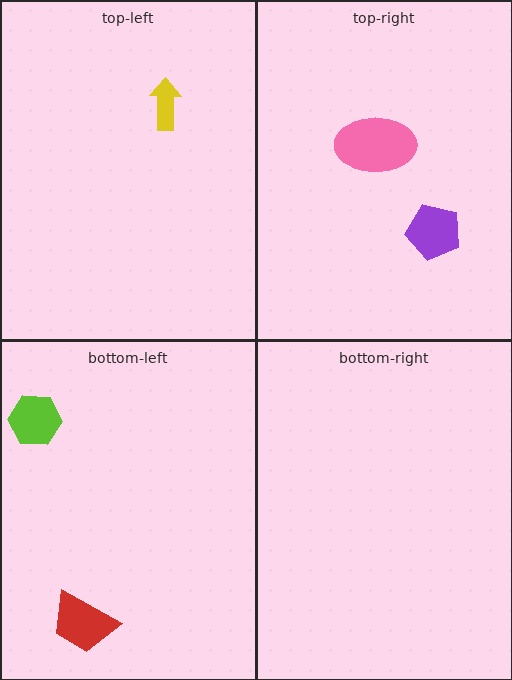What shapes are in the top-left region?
The yellow arrow.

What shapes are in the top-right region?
The pink ellipse, the purple pentagon.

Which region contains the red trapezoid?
The bottom-left region.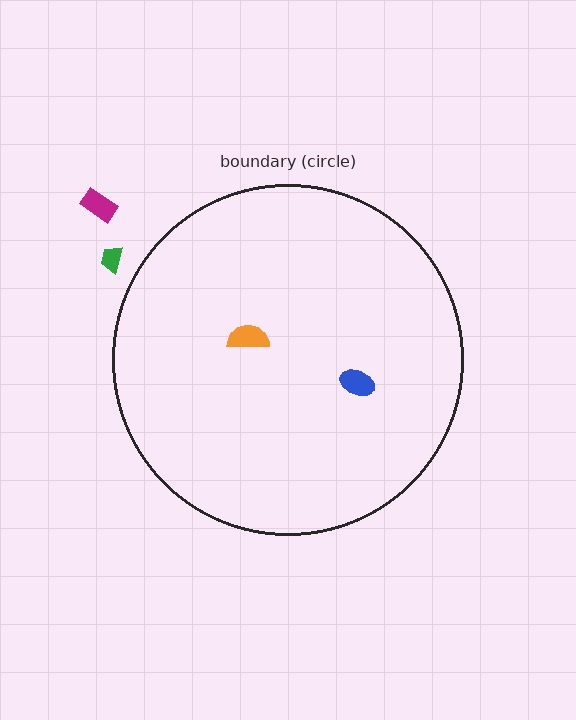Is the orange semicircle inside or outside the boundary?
Inside.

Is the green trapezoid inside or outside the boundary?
Outside.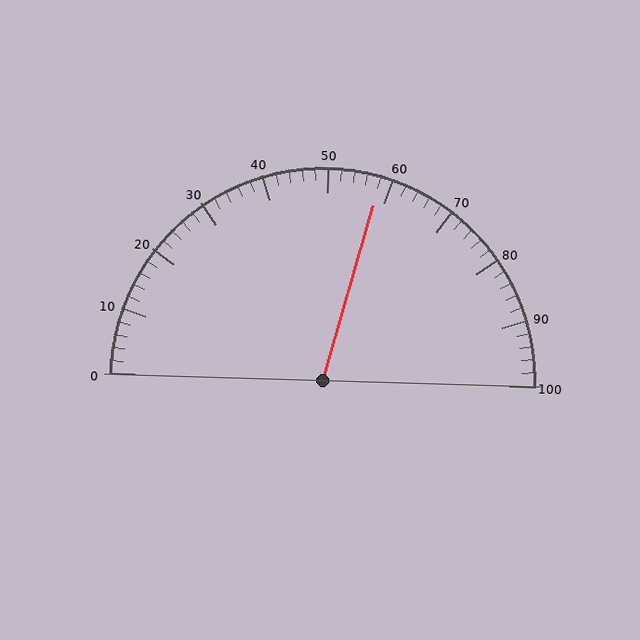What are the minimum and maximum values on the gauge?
The gauge ranges from 0 to 100.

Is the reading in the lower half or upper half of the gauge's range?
The reading is in the upper half of the range (0 to 100).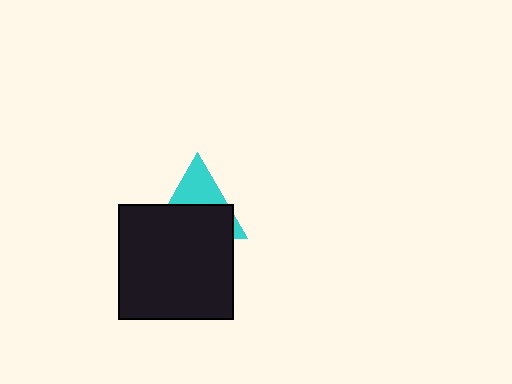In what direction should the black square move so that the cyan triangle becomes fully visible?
The black square should move down. That is the shortest direction to clear the overlap and leave the cyan triangle fully visible.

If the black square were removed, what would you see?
You would see the complete cyan triangle.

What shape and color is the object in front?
The object in front is a black square.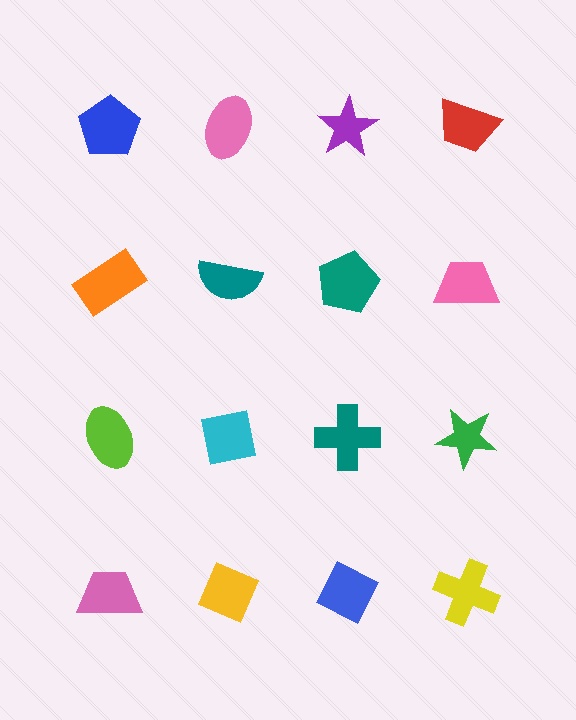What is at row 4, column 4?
A yellow cross.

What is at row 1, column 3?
A purple star.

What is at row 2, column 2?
A teal semicircle.